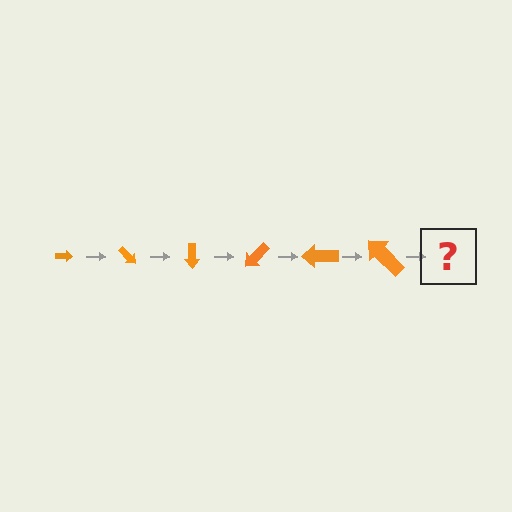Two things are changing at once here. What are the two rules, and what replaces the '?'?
The two rules are that the arrow grows larger each step and it rotates 45 degrees each step. The '?' should be an arrow, larger than the previous one and rotated 270 degrees from the start.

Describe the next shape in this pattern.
It should be an arrow, larger than the previous one and rotated 270 degrees from the start.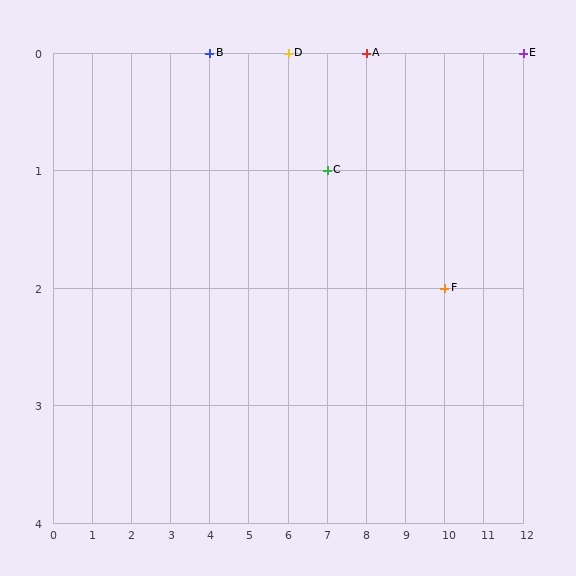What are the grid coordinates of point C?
Point C is at grid coordinates (7, 1).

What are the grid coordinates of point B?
Point B is at grid coordinates (4, 0).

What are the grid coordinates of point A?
Point A is at grid coordinates (8, 0).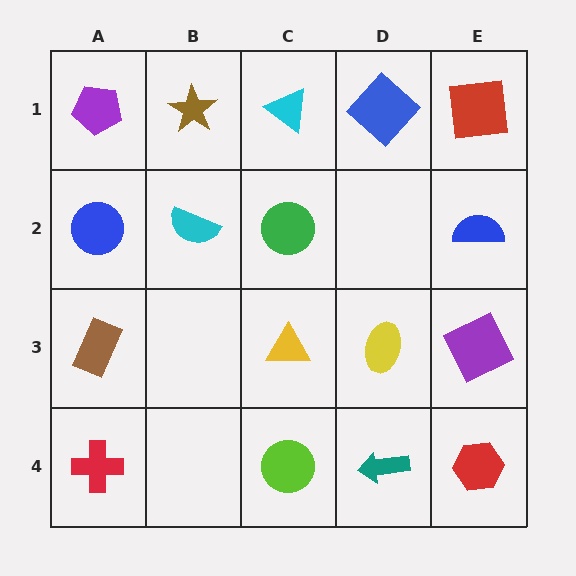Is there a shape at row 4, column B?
No, that cell is empty.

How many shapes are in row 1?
5 shapes.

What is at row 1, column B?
A brown star.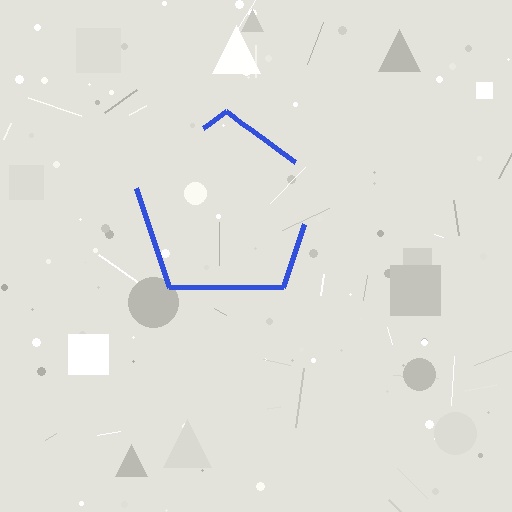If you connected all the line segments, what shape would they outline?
They would outline a pentagon.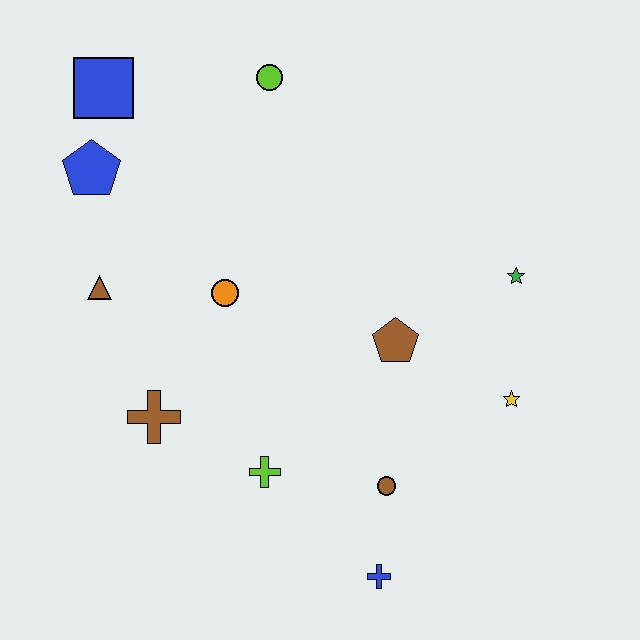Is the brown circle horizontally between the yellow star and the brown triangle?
Yes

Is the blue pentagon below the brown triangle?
No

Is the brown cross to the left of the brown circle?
Yes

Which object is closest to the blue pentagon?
The blue square is closest to the blue pentagon.